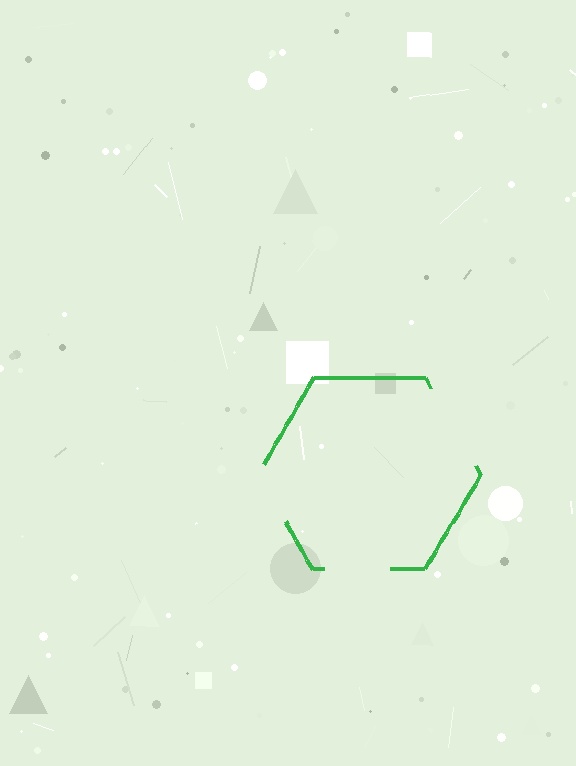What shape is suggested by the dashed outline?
The dashed outline suggests a hexagon.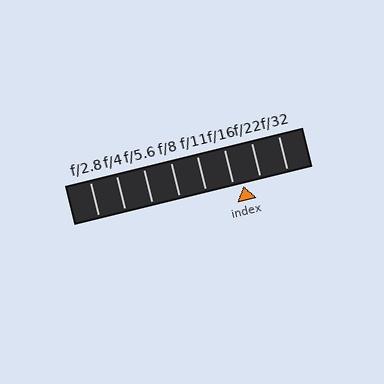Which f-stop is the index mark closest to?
The index mark is closest to f/16.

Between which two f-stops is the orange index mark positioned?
The index mark is between f/16 and f/22.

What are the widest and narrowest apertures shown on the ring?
The widest aperture shown is f/2.8 and the narrowest is f/32.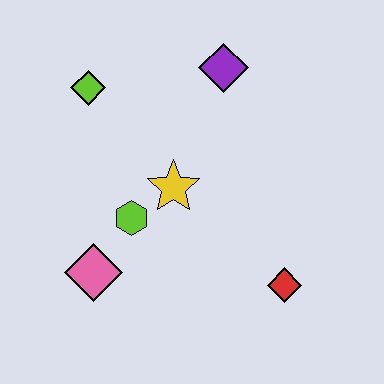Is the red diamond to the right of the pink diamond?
Yes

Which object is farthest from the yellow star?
The red diamond is farthest from the yellow star.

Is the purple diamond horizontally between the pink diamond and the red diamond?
Yes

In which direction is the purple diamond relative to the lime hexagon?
The purple diamond is above the lime hexagon.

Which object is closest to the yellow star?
The lime hexagon is closest to the yellow star.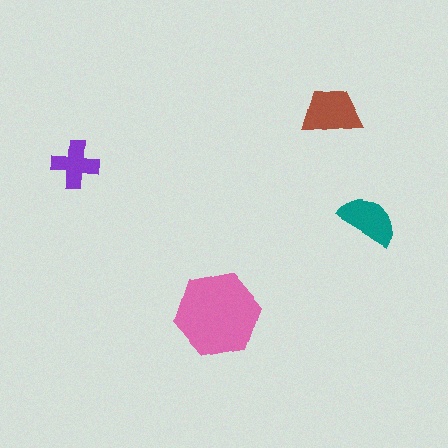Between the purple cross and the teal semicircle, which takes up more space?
The teal semicircle.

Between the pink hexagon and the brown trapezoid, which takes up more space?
The pink hexagon.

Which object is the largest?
The pink hexagon.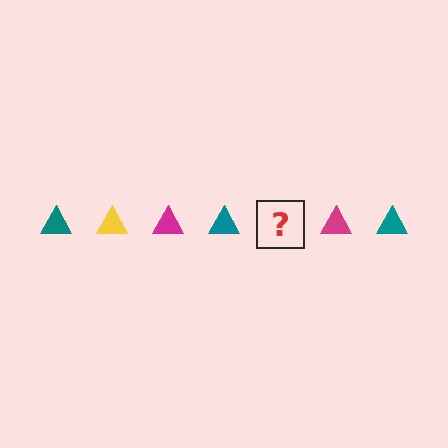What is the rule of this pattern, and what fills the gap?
The rule is that the pattern cycles through teal, yellow, magenta triangles. The gap should be filled with a yellow triangle.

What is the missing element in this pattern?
The missing element is a yellow triangle.